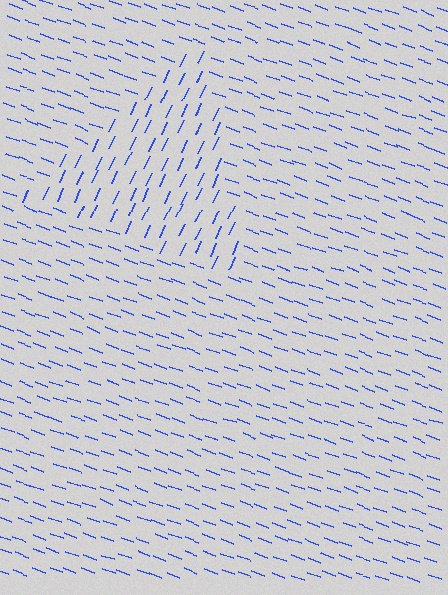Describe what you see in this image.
The image is filled with small blue line segments. A triangle region in the image has lines oriented differently from the surrounding lines, creating a visible texture boundary.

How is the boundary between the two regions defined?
The boundary is defined purely by a change in line orientation (approximately 84 degrees difference). All lines are the same color and thickness.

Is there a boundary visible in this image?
Yes, there is a texture boundary formed by a change in line orientation.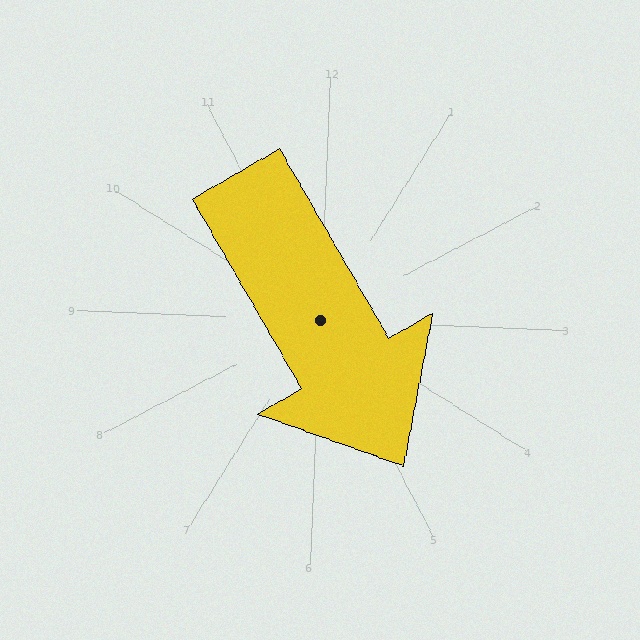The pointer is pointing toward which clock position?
Roughly 5 o'clock.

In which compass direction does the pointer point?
Southeast.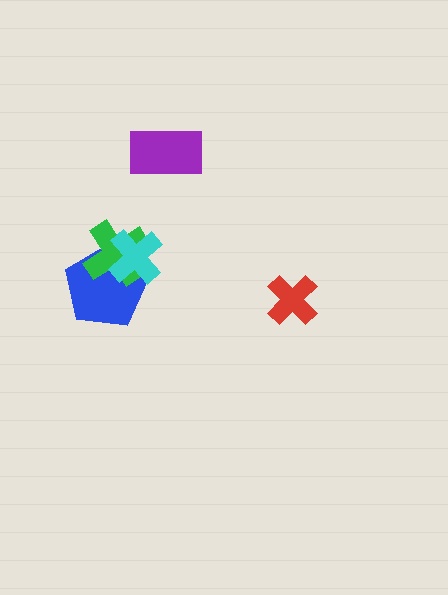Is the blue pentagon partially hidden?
Yes, it is partially covered by another shape.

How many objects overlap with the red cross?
0 objects overlap with the red cross.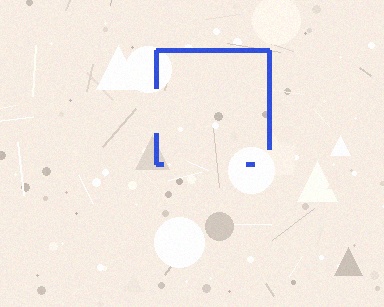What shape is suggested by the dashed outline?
The dashed outline suggests a square.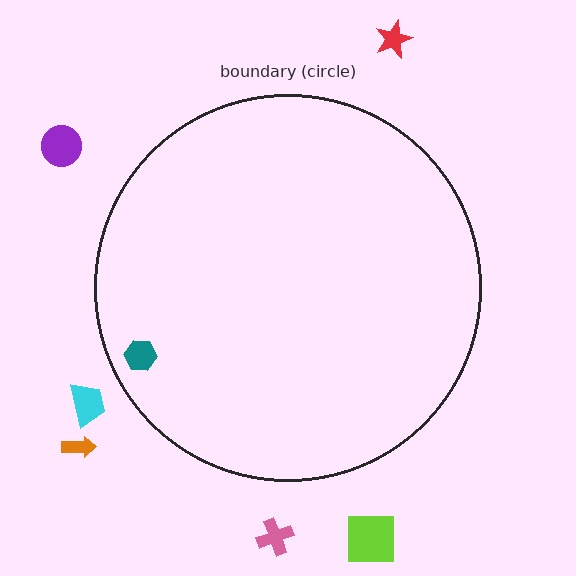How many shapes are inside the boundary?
1 inside, 6 outside.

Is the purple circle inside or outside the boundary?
Outside.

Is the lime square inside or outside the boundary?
Outside.